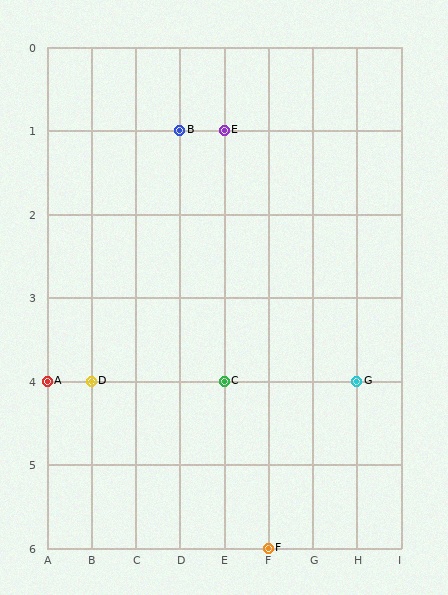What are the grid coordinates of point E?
Point E is at grid coordinates (E, 1).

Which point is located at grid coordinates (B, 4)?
Point D is at (B, 4).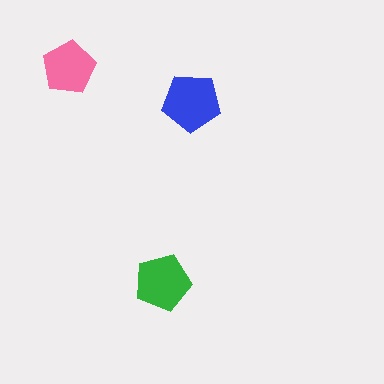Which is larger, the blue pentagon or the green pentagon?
The blue one.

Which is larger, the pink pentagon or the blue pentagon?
The blue one.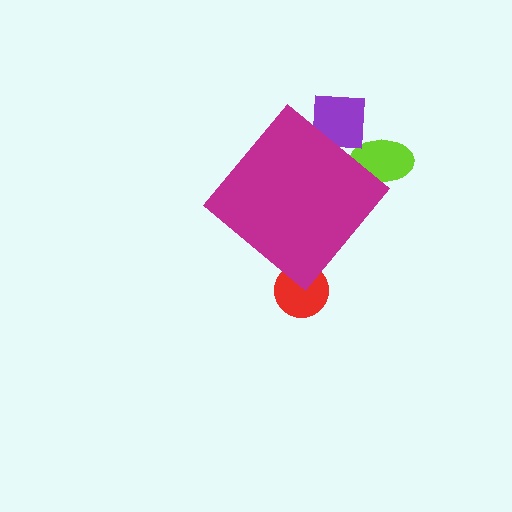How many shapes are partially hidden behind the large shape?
3 shapes are partially hidden.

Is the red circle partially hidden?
Yes, the red circle is partially hidden behind the magenta diamond.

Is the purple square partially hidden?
Yes, the purple square is partially hidden behind the magenta diamond.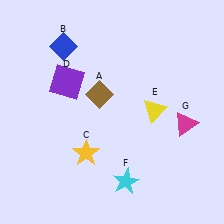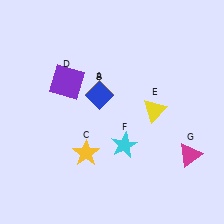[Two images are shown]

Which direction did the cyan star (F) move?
The cyan star (F) moved up.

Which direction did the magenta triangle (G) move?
The magenta triangle (G) moved down.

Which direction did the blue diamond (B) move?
The blue diamond (B) moved down.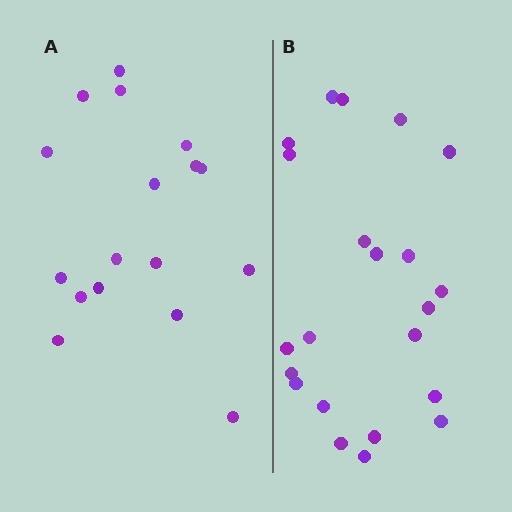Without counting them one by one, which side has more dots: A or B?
Region B (the right region) has more dots.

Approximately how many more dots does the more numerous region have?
Region B has about 5 more dots than region A.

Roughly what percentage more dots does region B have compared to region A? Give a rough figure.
About 30% more.